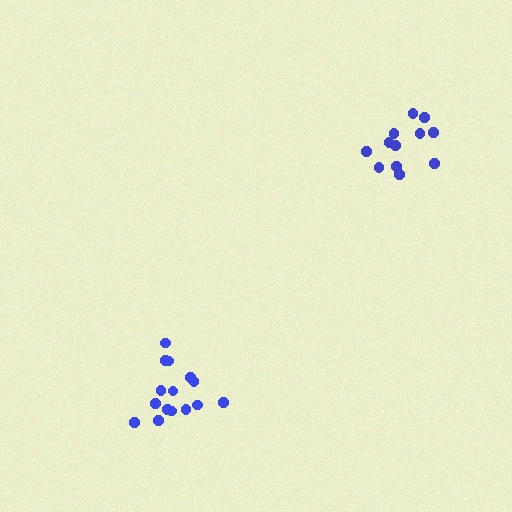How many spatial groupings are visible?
There are 2 spatial groupings.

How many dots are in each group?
Group 1: 15 dots, Group 2: 12 dots (27 total).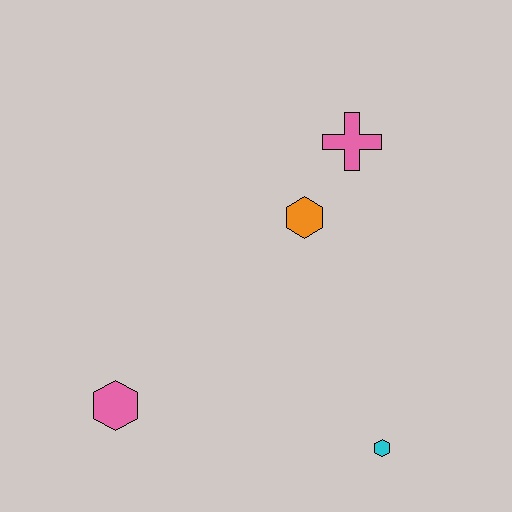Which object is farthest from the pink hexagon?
The pink cross is farthest from the pink hexagon.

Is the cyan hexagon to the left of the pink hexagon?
No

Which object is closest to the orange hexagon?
The pink cross is closest to the orange hexagon.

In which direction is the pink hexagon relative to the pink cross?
The pink hexagon is below the pink cross.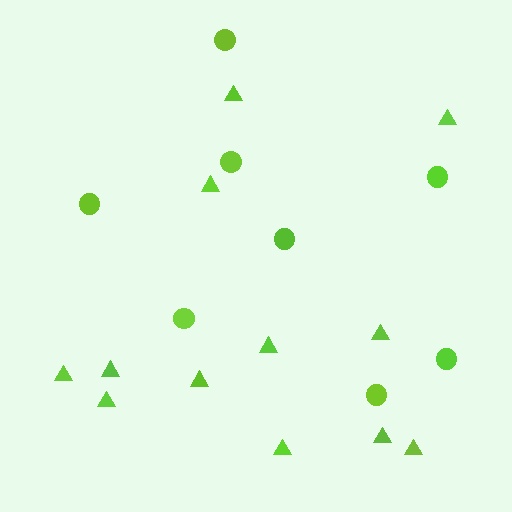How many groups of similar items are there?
There are 2 groups: one group of circles (8) and one group of triangles (12).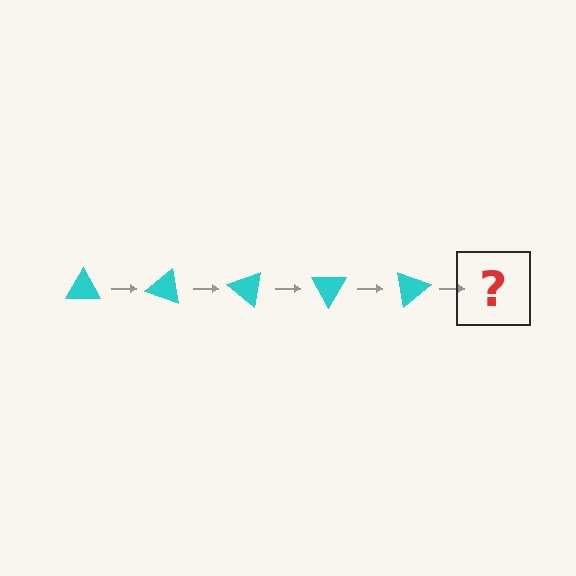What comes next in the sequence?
The next element should be a cyan triangle rotated 100 degrees.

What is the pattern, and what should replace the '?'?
The pattern is that the triangle rotates 20 degrees each step. The '?' should be a cyan triangle rotated 100 degrees.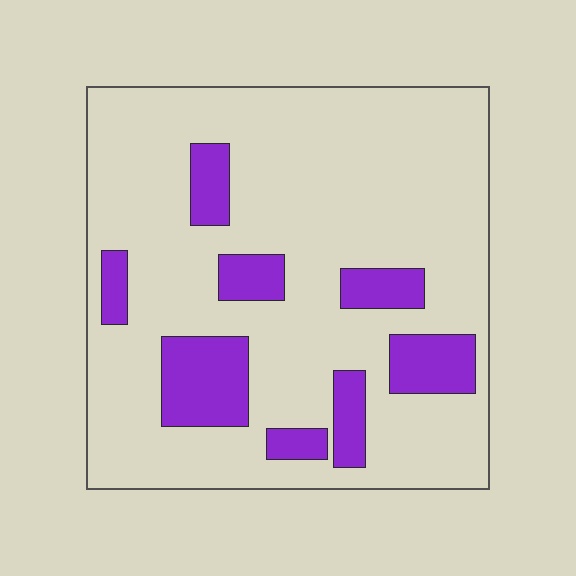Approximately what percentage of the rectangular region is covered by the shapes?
Approximately 20%.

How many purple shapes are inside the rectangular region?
8.